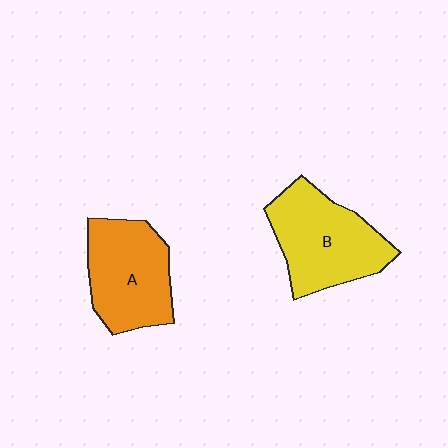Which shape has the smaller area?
Shape A (orange).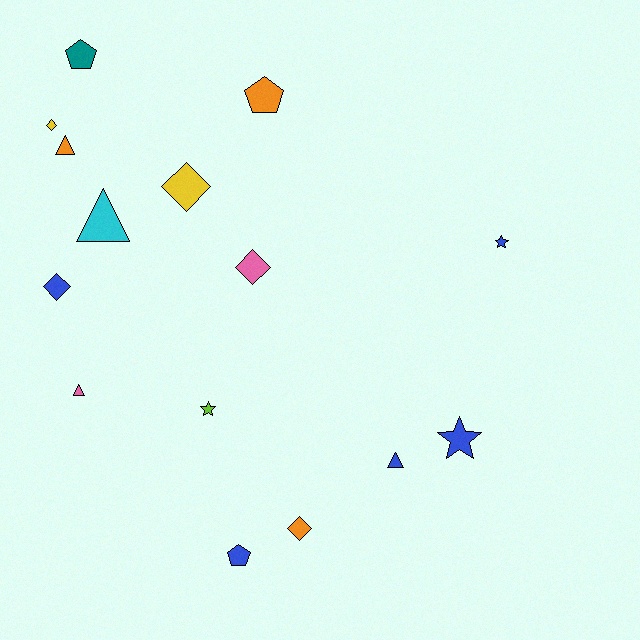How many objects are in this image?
There are 15 objects.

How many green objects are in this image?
There are no green objects.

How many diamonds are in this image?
There are 5 diamonds.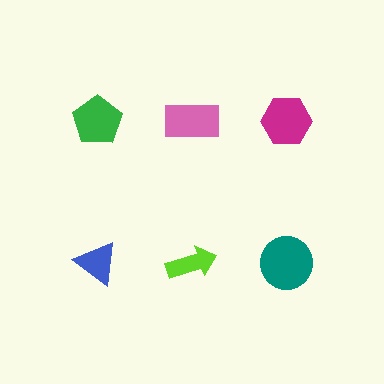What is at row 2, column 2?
A lime arrow.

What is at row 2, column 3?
A teal circle.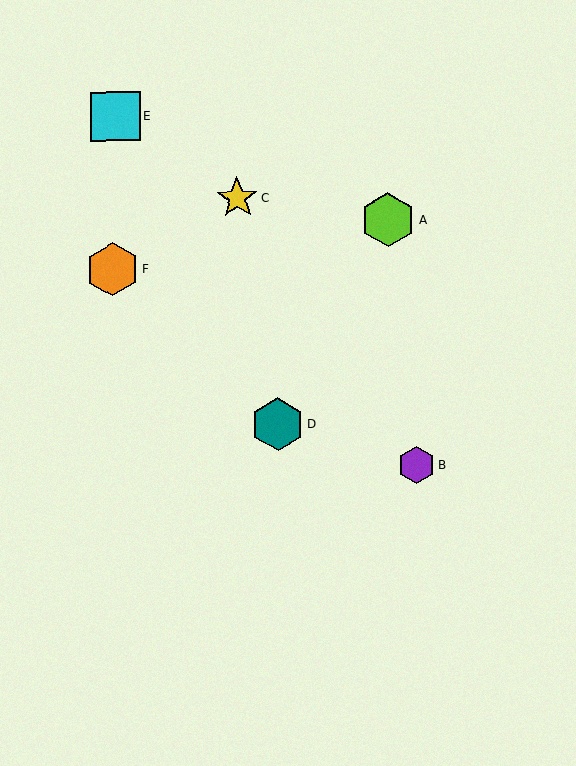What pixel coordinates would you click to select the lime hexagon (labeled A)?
Click at (388, 220) to select the lime hexagon A.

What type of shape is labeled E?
Shape E is a cyan square.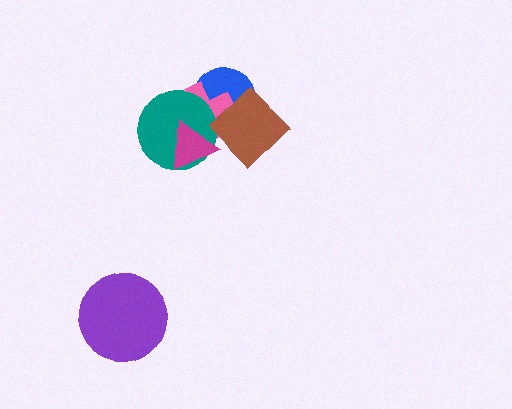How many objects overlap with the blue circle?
3 objects overlap with the blue circle.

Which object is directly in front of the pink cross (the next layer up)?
The teal circle is directly in front of the pink cross.